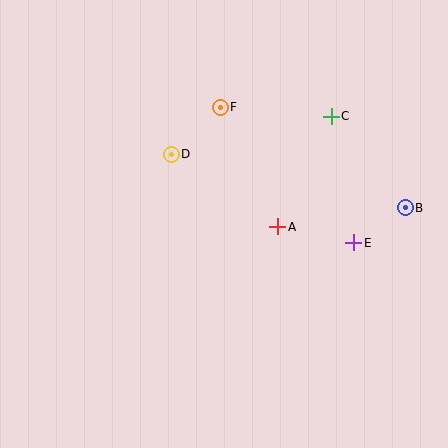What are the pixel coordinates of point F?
Point F is at (220, 107).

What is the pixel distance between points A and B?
The distance between A and B is 129 pixels.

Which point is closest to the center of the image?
Point A at (278, 227) is closest to the center.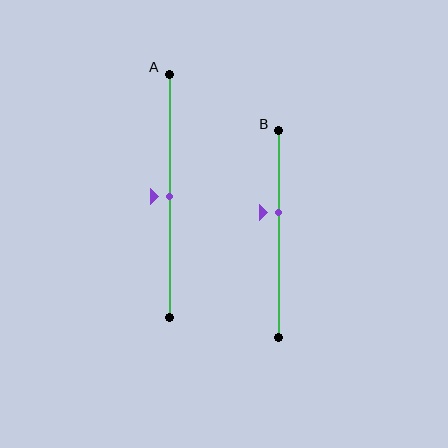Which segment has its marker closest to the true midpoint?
Segment A has its marker closest to the true midpoint.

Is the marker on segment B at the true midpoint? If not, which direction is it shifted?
No, the marker on segment B is shifted upward by about 10% of the segment length.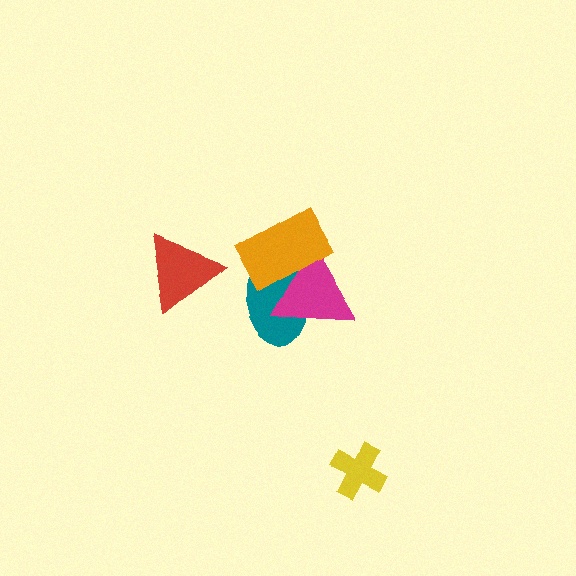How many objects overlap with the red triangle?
0 objects overlap with the red triangle.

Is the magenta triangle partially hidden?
Yes, it is partially covered by another shape.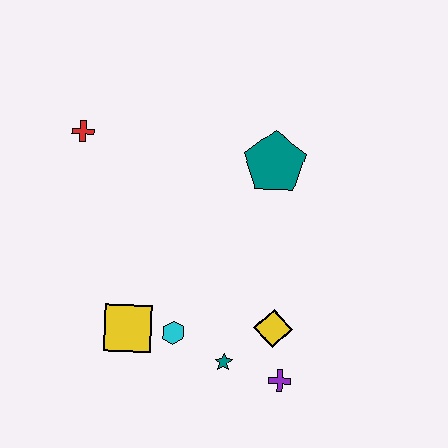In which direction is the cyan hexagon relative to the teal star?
The cyan hexagon is to the left of the teal star.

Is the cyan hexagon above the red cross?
No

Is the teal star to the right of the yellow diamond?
No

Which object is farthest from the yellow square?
The teal pentagon is farthest from the yellow square.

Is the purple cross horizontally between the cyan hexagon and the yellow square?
No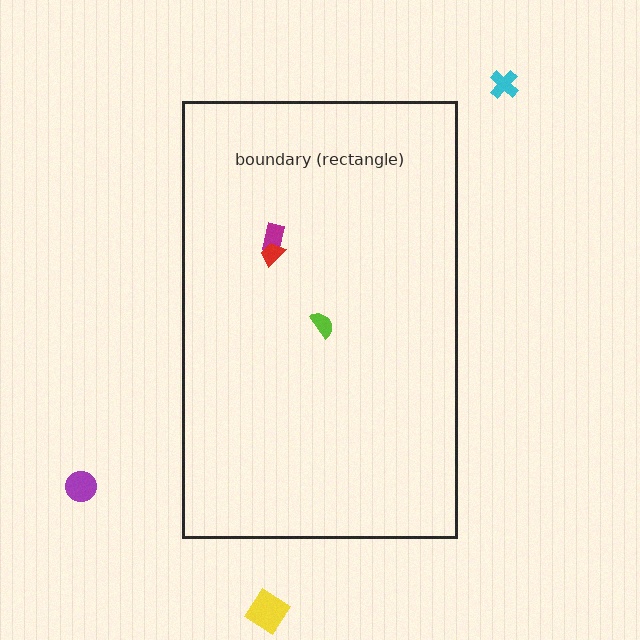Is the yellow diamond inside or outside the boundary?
Outside.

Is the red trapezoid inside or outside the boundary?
Inside.